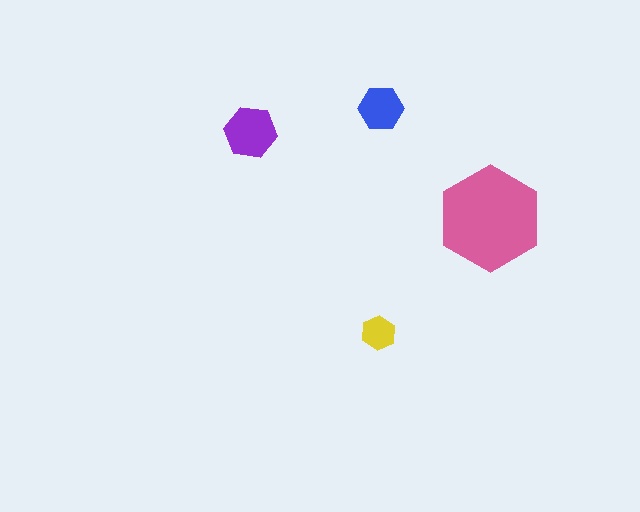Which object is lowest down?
The yellow hexagon is bottommost.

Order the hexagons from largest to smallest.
the pink one, the purple one, the blue one, the yellow one.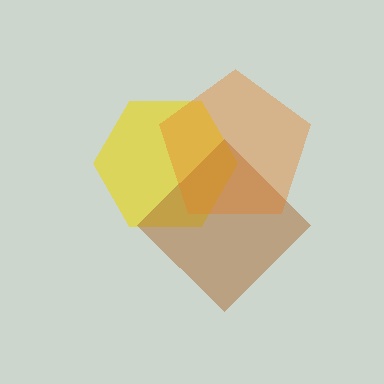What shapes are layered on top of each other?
The layered shapes are: a yellow hexagon, a brown diamond, an orange pentagon.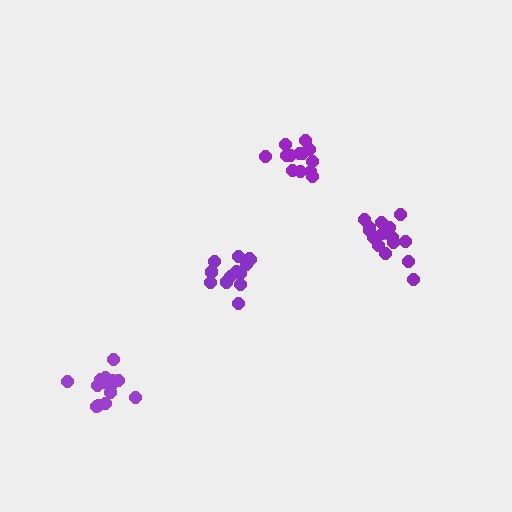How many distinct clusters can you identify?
There are 4 distinct clusters.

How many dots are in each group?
Group 1: 13 dots, Group 2: 13 dots, Group 3: 15 dots, Group 4: 14 dots (55 total).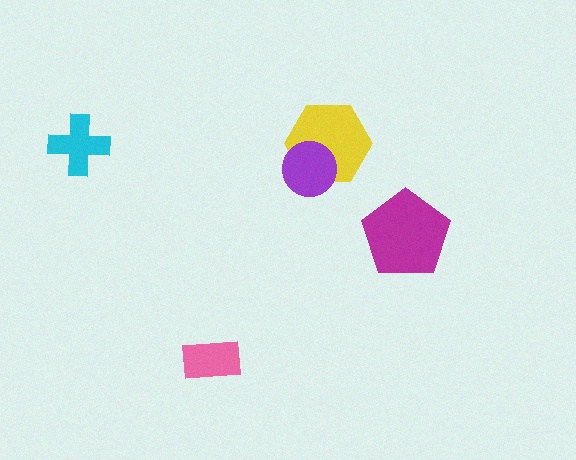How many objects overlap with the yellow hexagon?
1 object overlaps with the yellow hexagon.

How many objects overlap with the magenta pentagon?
0 objects overlap with the magenta pentagon.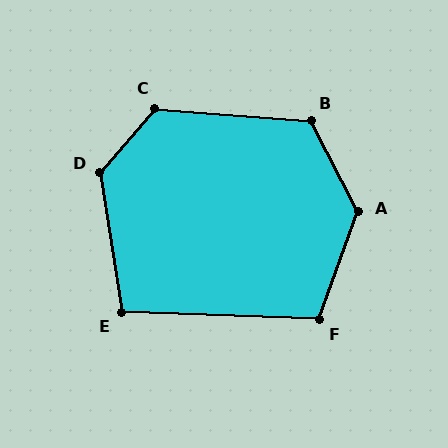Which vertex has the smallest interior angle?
E, at approximately 101 degrees.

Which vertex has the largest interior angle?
A, at approximately 133 degrees.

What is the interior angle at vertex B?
Approximately 122 degrees (obtuse).